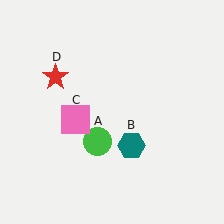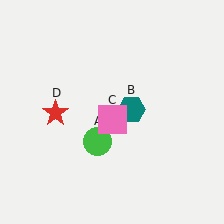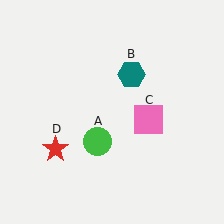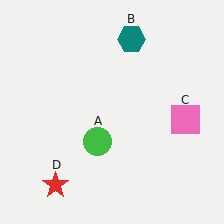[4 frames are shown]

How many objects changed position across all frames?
3 objects changed position: teal hexagon (object B), pink square (object C), red star (object D).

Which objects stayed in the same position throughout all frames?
Green circle (object A) remained stationary.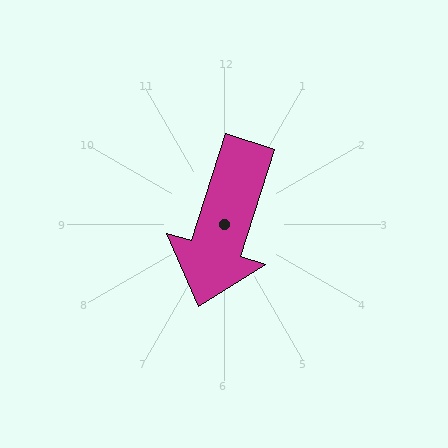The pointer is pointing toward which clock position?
Roughly 7 o'clock.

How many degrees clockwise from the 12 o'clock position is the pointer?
Approximately 198 degrees.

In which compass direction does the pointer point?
South.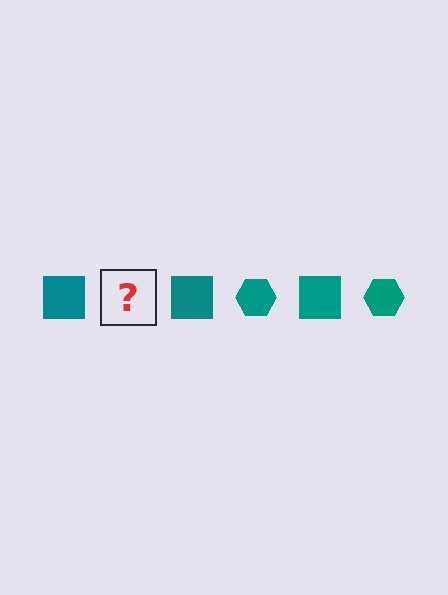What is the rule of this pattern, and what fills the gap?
The rule is that the pattern cycles through square, hexagon shapes in teal. The gap should be filled with a teal hexagon.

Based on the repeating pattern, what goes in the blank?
The blank should be a teal hexagon.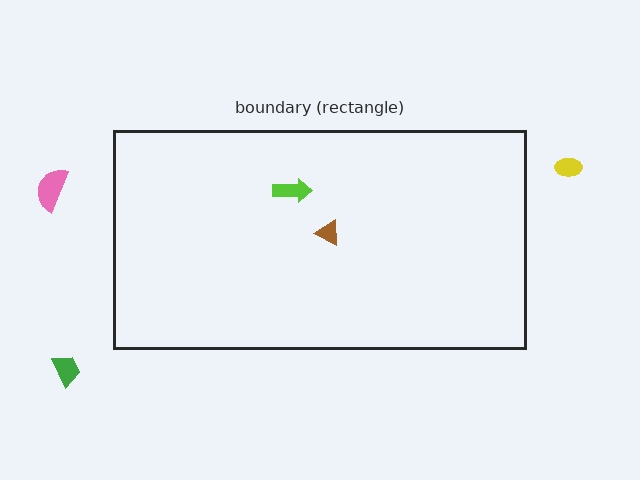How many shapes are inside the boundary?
2 inside, 3 outside.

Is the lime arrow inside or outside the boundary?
Inside.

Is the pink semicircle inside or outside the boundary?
Outside.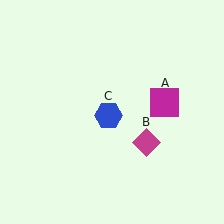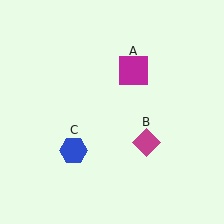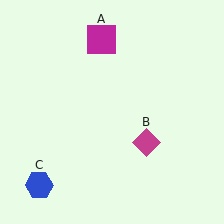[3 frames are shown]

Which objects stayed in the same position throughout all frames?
Magenta diamond (object B) remained stationary.